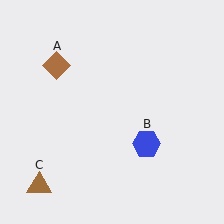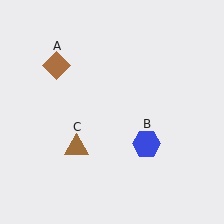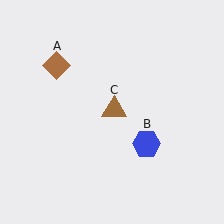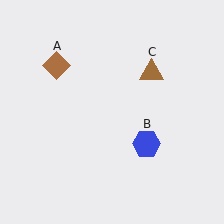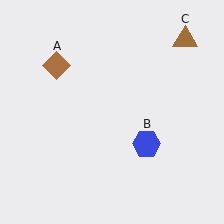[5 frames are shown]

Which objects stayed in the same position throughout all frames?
Brown diamond (object A) and blue hexagon (object B) remained stationary.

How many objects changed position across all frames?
1 object changed position: brown triangle (object C).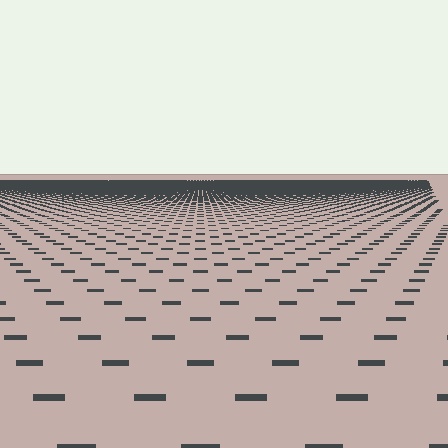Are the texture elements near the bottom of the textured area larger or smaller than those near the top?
Larger. Near the bottom, elements are closer to the viewer and appear at a bigger on-screen size.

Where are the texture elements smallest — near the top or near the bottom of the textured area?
Near the top.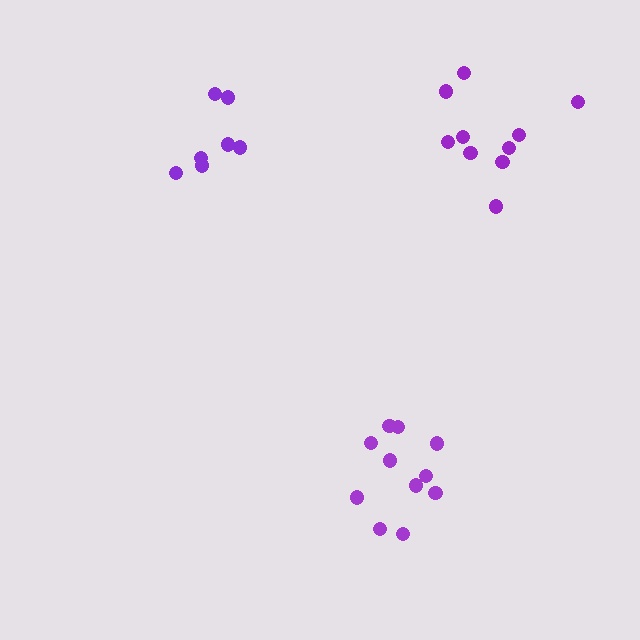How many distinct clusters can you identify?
There are 3 distinct clusters.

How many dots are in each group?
Group 1: 11 dots, Group 2: 7 dots, Group 3: 10 dots (28 total).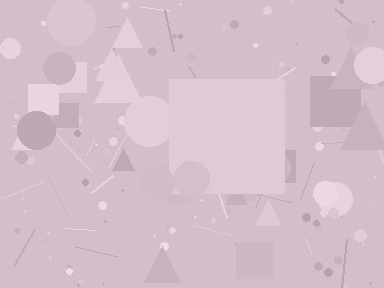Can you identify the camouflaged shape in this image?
The camouflaged shape is a square.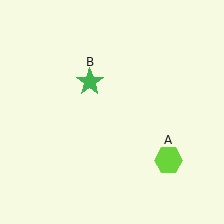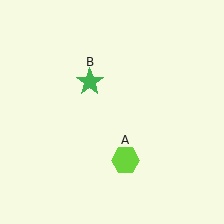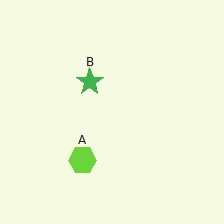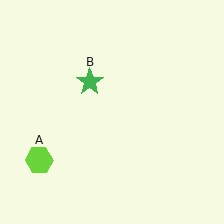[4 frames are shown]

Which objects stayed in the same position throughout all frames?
Green star (object B) remained stationary.